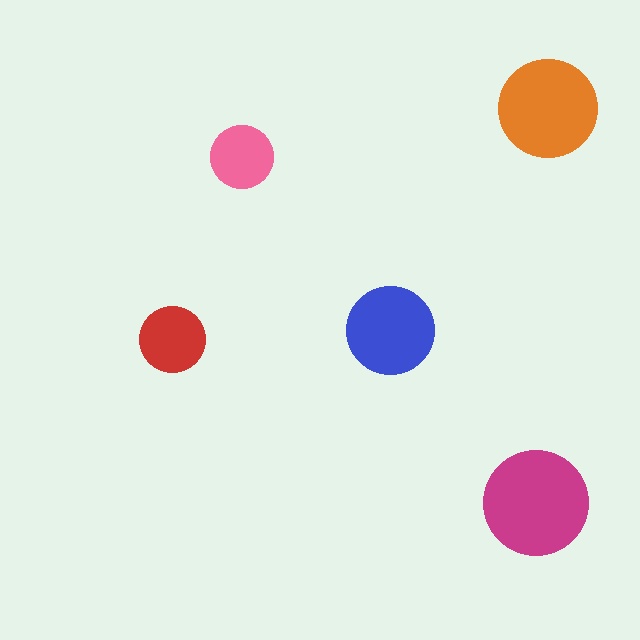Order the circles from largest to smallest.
the magenta one, the orange one, the blue one, the red one, the pink one.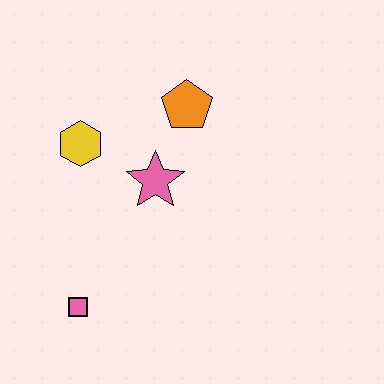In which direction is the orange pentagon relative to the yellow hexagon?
The orange pentagon is to the right of the yellow hexagon.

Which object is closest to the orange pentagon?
The pink star is closest to the orange pentagon.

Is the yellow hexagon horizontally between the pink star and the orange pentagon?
No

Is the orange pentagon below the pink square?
No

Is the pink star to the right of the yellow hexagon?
Yes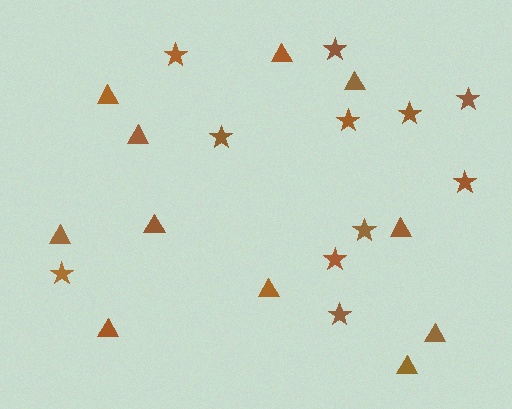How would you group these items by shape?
There are 2 groups: one group of triangles (11) and one group of stars (11).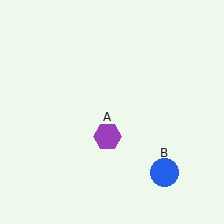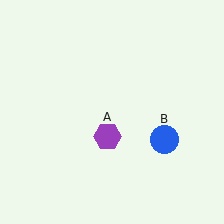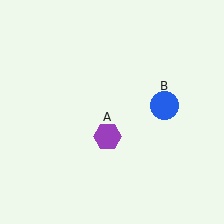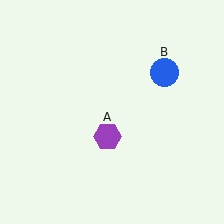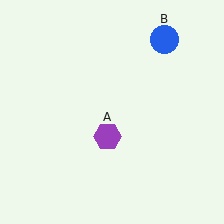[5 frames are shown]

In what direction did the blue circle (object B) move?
The blue circle (object B) moved up.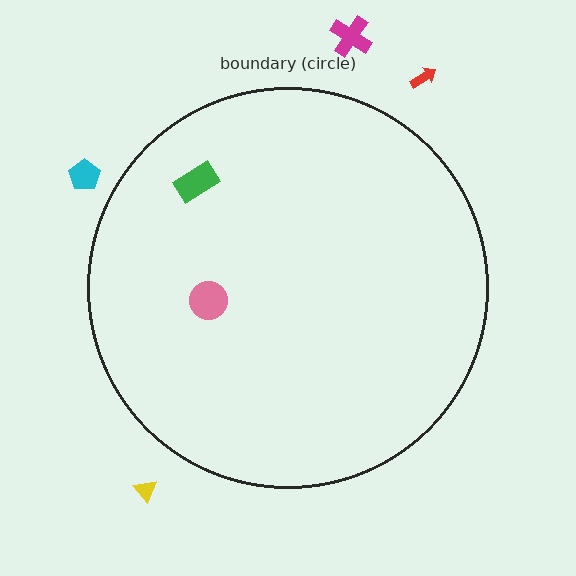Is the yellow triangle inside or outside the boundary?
Outside.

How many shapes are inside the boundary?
2 inside, 4 outside.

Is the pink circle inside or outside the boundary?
Inside.